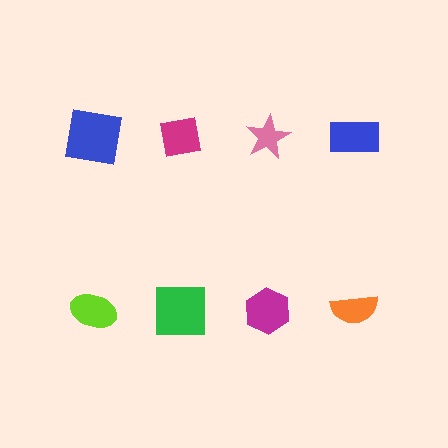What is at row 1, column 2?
A magenta square.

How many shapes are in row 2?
4 shapes.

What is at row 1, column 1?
A blue square.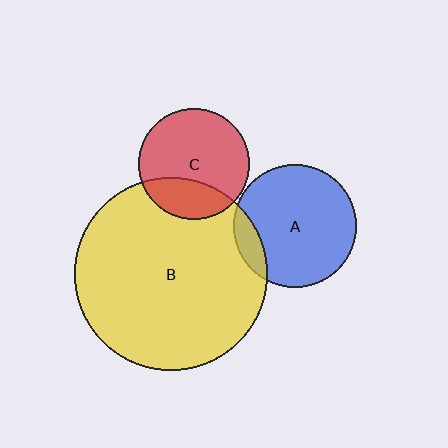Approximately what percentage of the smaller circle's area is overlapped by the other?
Approximately 25%.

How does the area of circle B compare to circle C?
Approximately 3.0 times.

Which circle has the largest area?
Circle B (yellow).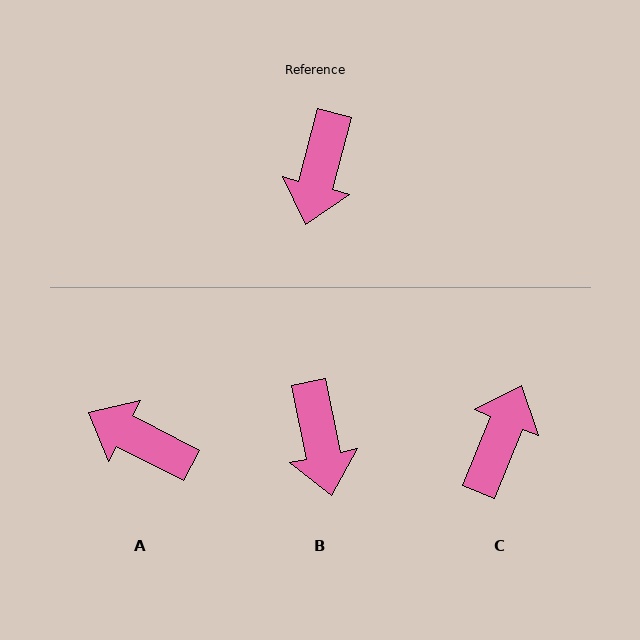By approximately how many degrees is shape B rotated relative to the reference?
Approximately 26 degrees counter-clockwise.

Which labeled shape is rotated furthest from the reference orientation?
C, about 172 degrees away.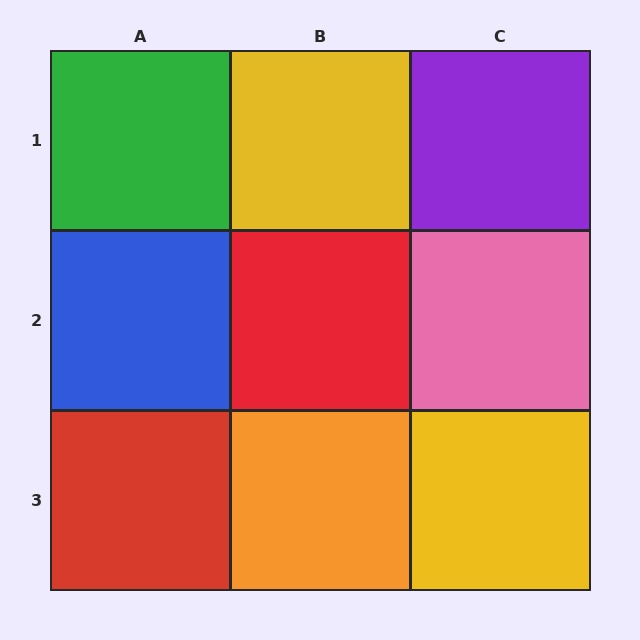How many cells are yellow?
2 cells are yellow.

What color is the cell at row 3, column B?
Orange.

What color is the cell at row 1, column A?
Green.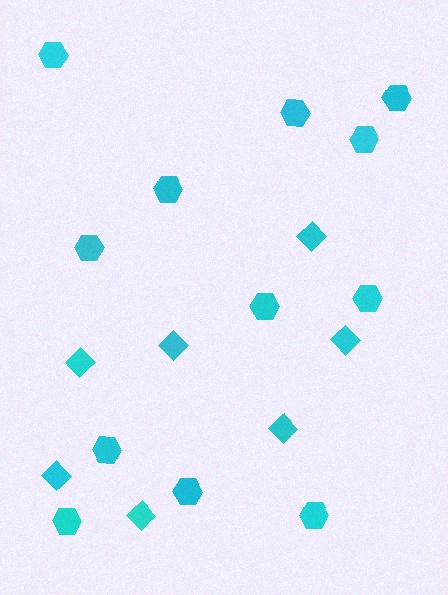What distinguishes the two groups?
There are 2 groups: one group of hexagons (12) and one group of diamonds (7).